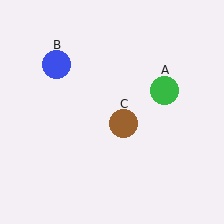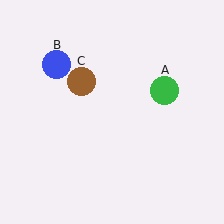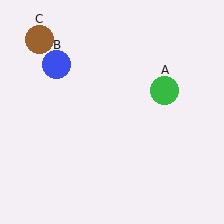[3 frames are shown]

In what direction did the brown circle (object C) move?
The brown circle (object C) moved up and to the left.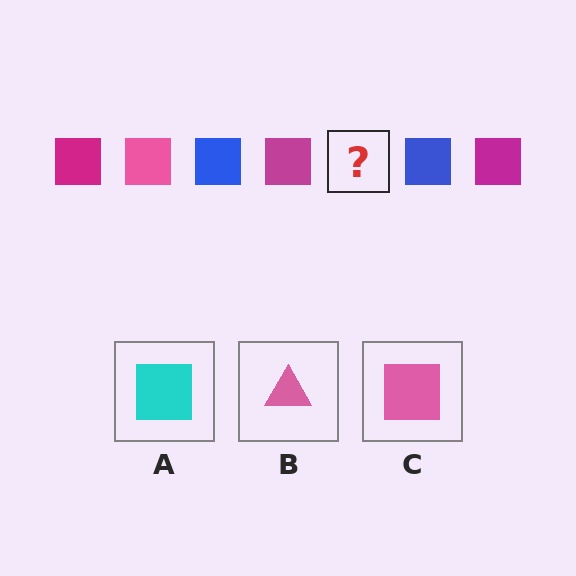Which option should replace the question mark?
Option C.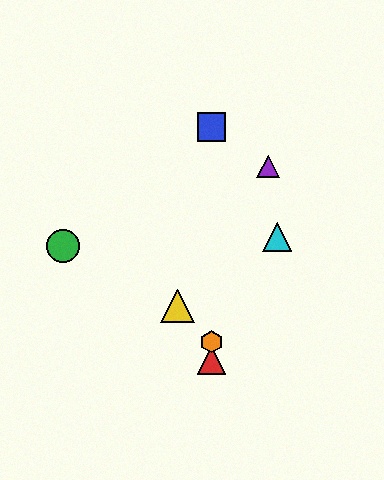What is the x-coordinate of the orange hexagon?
The orange hexagon is at x≈211.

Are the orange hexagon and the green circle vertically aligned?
No, the orange hexagon is at x≈211 and the green circle is at x≈63.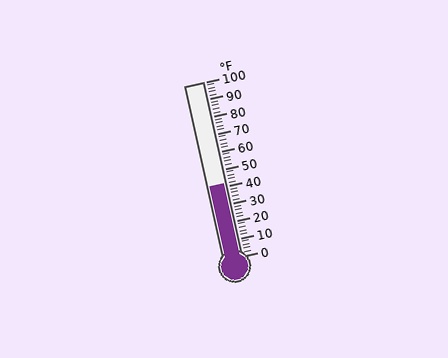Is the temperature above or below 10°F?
The temperature is above 10°F.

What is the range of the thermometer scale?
The thermometer scale ranges from 0°F to 100°F.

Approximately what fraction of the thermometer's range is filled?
The thermometer is filled to approximately 40% of its range.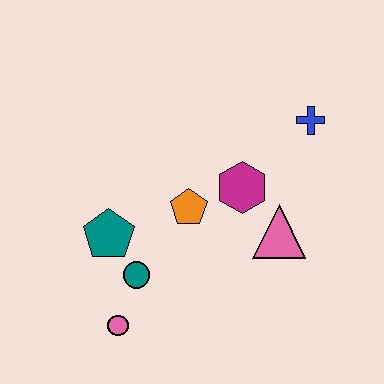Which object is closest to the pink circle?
The teal circle is closest to the pink circle.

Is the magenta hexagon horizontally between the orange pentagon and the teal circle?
No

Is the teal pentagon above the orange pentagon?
No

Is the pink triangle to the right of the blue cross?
No